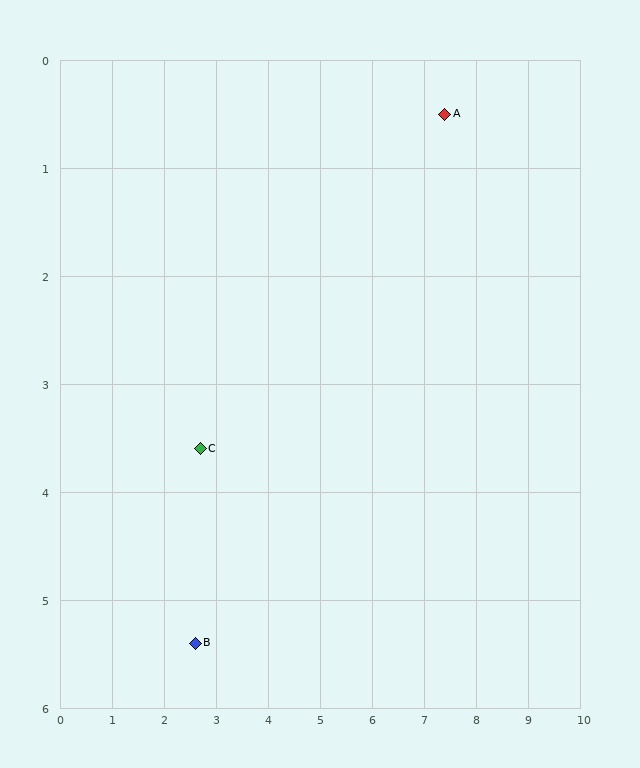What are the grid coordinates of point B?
Point B is at approximately (2.6, 5.4).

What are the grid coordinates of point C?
Point C is at approximately (2.7, 3.6).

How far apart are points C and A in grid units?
Points C and A are about 5.6 grid units apart.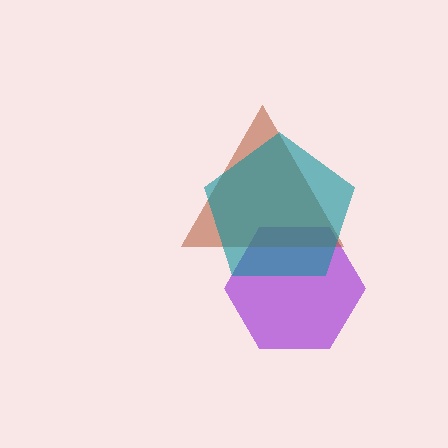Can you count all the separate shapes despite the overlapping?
Yes, there are 3 separate shapes.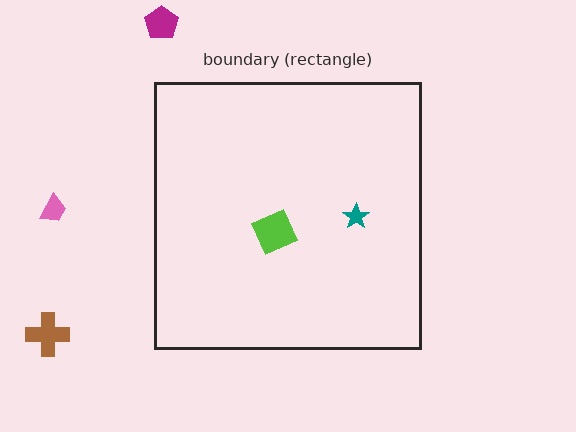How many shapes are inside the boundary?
2 inside, 3 outside.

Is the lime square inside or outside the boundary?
Inside.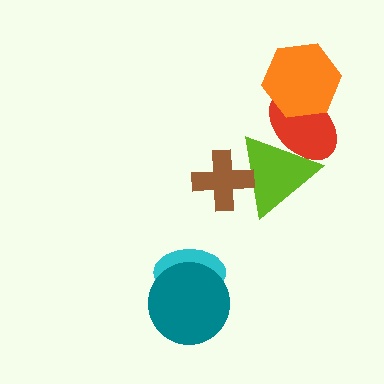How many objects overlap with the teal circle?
1 object overlaps with the teal circle.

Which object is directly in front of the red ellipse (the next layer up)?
The orange hexagon is directly in front of the red ellipse.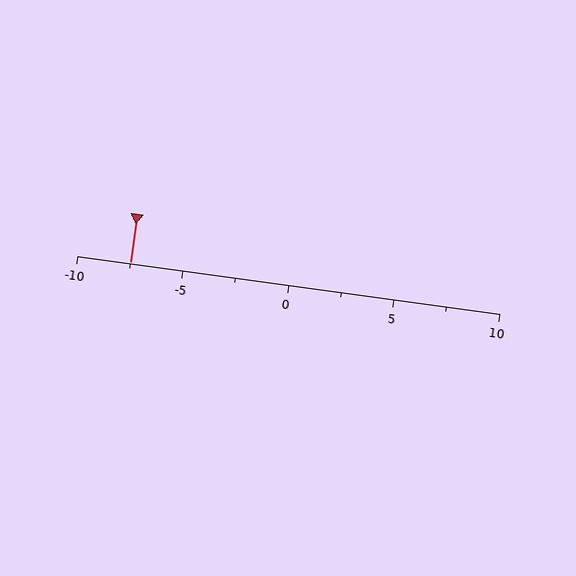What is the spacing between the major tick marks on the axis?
The major ticks are spaced 5 apart.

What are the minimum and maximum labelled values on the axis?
The axis runs from -10 to 10.